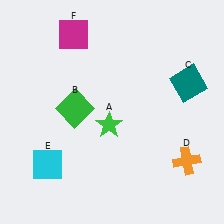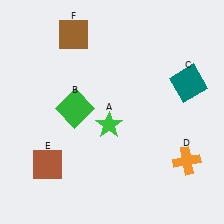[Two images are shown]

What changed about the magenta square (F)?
In Image 1, F is magenta. In Image 2, it changed to brown.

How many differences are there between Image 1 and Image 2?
There are 2 differences between the two images.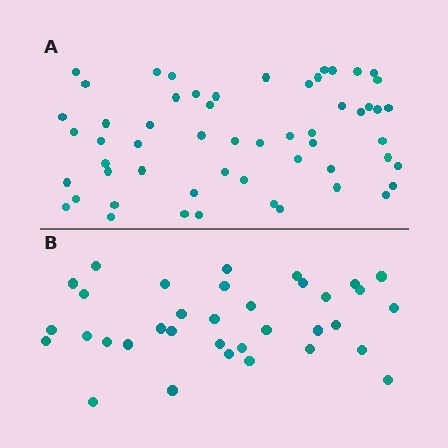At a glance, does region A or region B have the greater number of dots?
Region A (the top region) has more dots.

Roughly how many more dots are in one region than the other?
Region A has approximately 20 more dots than region B.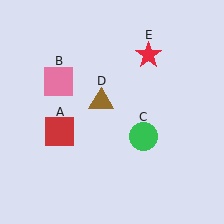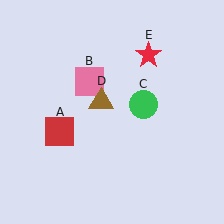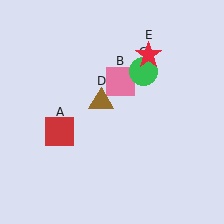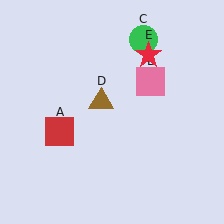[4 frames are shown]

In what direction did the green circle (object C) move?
The green circle (object C) moved up.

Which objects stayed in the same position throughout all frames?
Red square (object A) and brown triangle (object D) and red star (object E) remained stationary.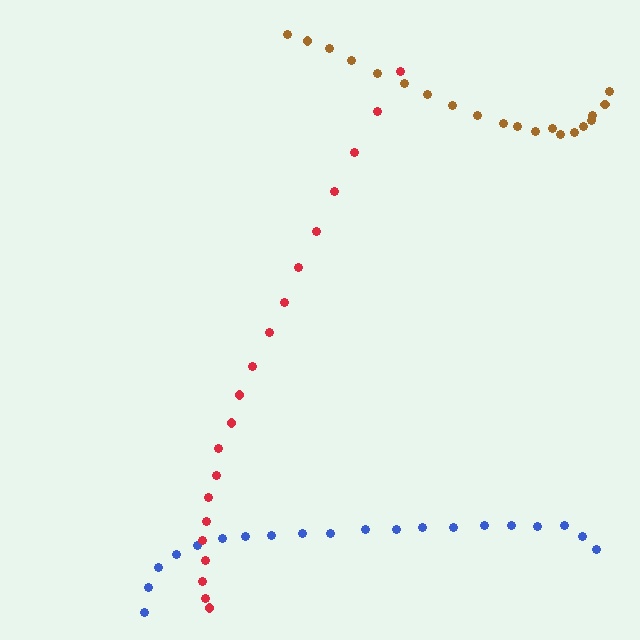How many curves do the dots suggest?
There are 3 distinct paths.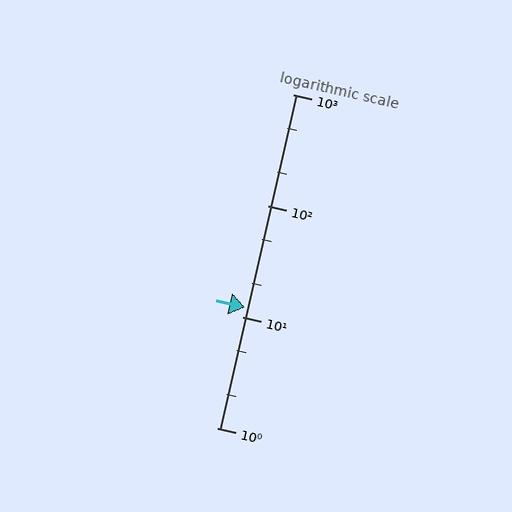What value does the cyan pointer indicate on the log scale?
The pointer indicates approximately 12.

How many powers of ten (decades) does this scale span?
The scale spans 3 decades, from 1 to 1000.